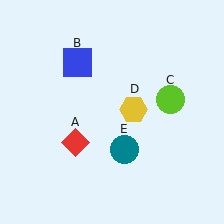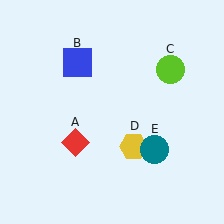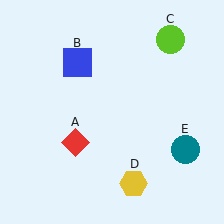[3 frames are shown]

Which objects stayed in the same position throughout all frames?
Red diamond (object A) and blue square (object B) remained stationary.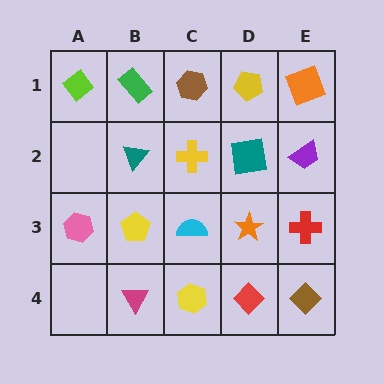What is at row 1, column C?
A brown hexagon.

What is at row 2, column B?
A teal triangle.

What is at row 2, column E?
A purple trapezoid.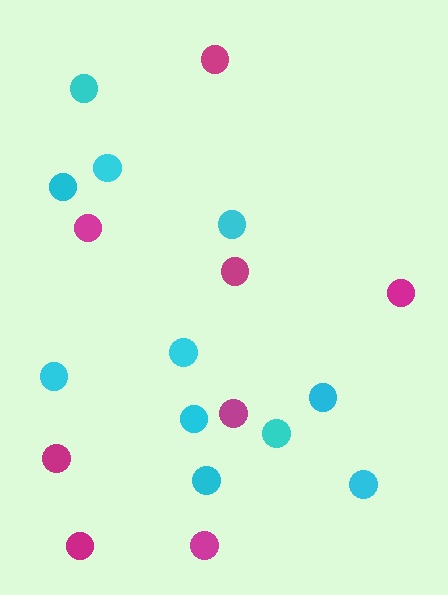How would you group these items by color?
There are 2 groups: one group of cyan circles (11) and one group of magenta circles (8).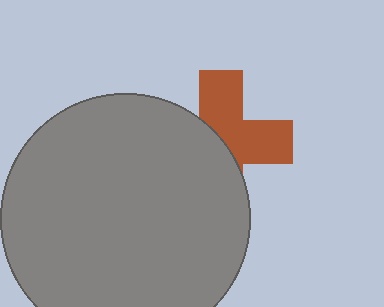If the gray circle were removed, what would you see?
You would see the complete brown cross.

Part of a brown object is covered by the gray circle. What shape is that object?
It is a cross.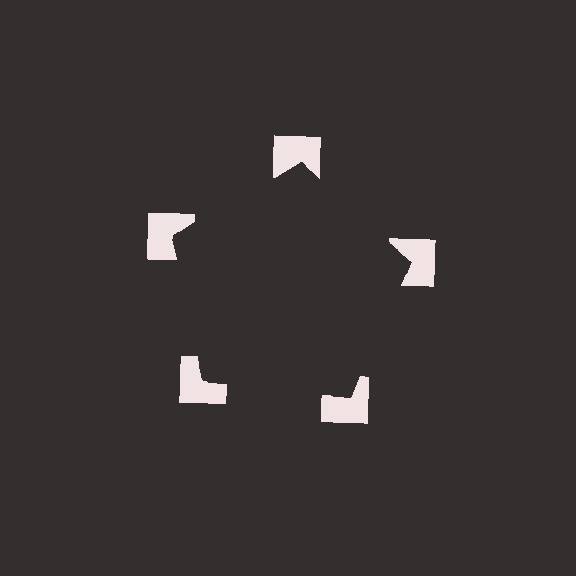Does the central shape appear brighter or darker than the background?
It typically appears slightly darker than the background, even though no actual brightness change is drawn.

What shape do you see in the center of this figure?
An illusory pentagon — its edges are inferred from the aligned wedge cuts in the notched squares, not physically drawn.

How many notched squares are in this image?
There are 5 — one at each vertex of the illusory pentagon.